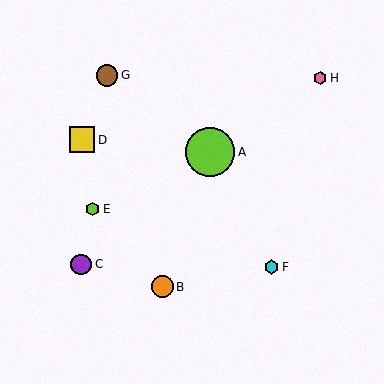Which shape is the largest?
The lime circle (labeled A) is the largest.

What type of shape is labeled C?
Shape C is a purple circle.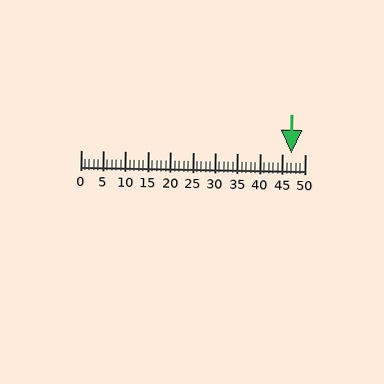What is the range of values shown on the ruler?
The ruler shows values from 0 to 50.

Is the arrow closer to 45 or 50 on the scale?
The arrow is closer to 45.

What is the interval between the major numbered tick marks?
The major tick marks are spaced 5 units apart.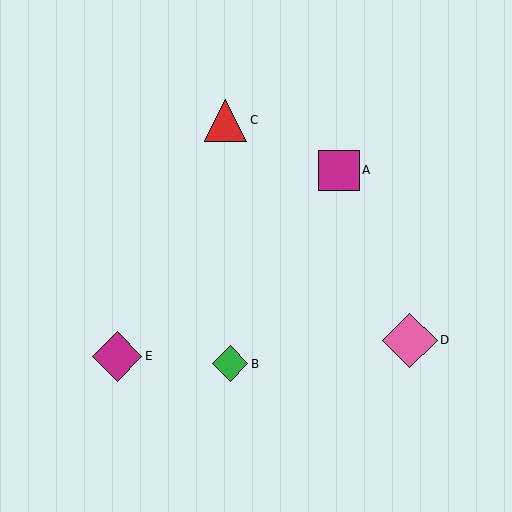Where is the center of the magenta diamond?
The center of the magenta diamond is at (117, 356).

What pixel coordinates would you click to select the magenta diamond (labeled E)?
Click at (117, 356) to select the magenta diamond E.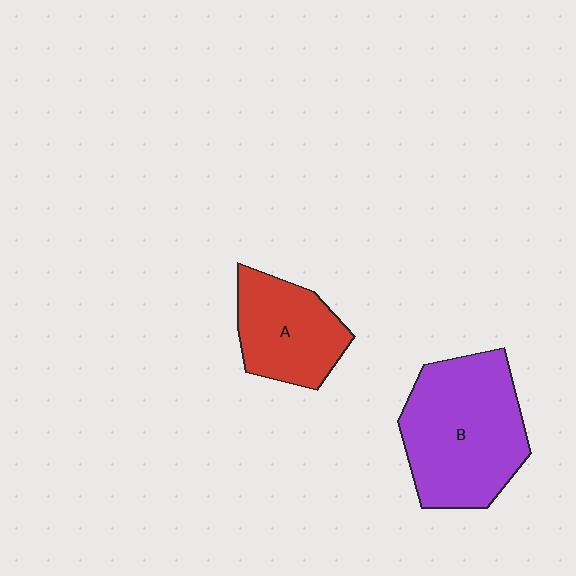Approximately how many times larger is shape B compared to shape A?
Approximately 1.6 times.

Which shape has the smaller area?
Shape A (red).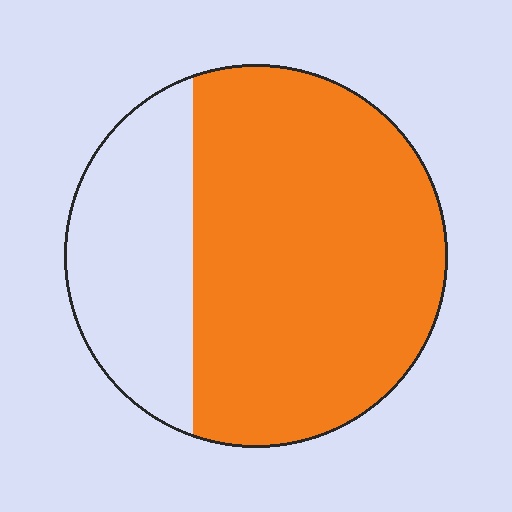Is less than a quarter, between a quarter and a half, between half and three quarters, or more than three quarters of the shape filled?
Between half and three quarters.